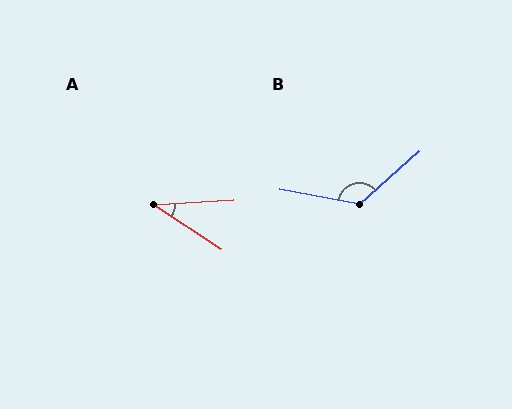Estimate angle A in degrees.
Approximately 37 degrees.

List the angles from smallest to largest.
A (37°), B (128°).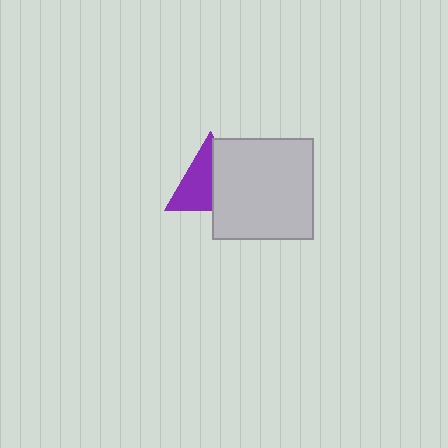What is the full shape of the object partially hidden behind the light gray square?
The partially hidden object is a purple triangle.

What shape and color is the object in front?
The object in front is a light gray square.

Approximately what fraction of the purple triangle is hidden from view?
Roughly 47% of the purple triangle is hidden behind the light gray square.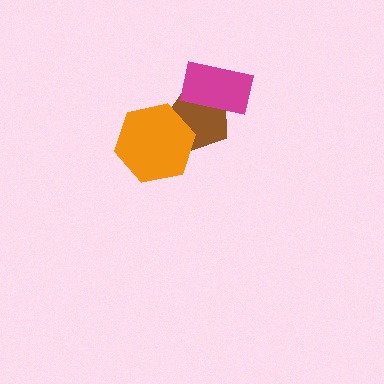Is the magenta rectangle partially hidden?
No, no other shape covers it.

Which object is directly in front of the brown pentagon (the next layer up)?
The orange hexagon is directly in front of the brown pentagon.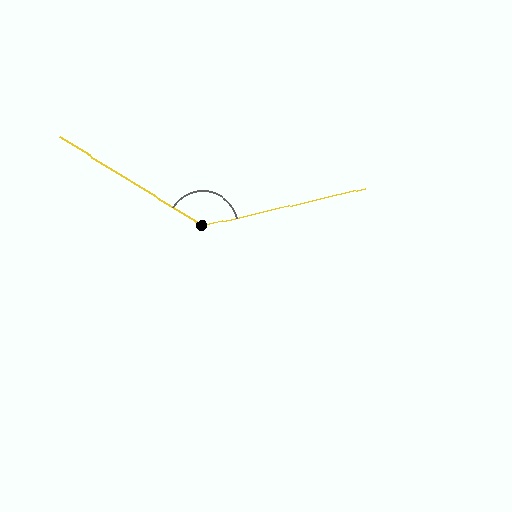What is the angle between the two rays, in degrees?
Approximately 135 degrees.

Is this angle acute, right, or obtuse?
It is obtuse.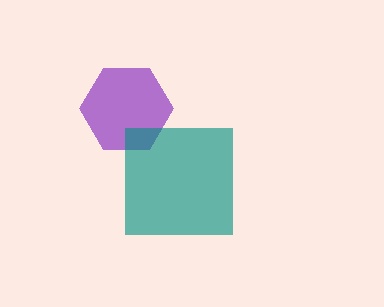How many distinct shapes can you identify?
There are 2 distinct shapes: a purple hexagon, a teal square.